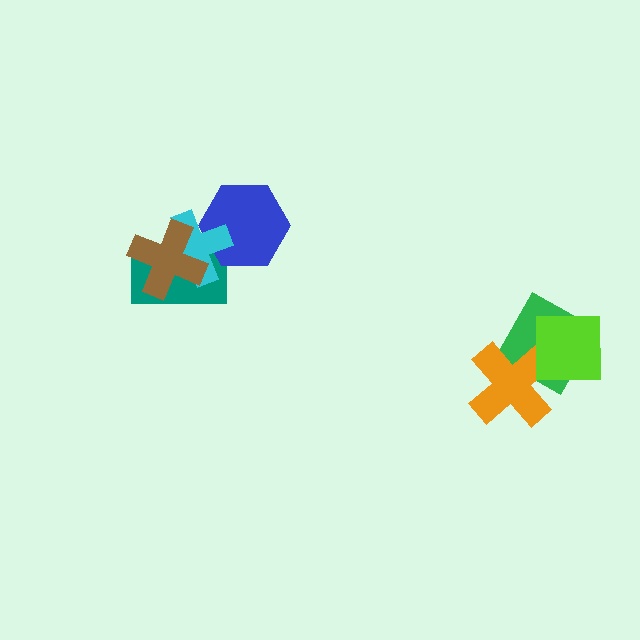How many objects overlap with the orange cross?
2 objects overlap with the orange cross.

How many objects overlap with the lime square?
2 objects overlap with the lime square.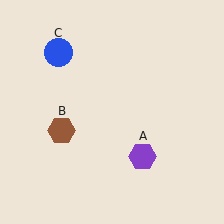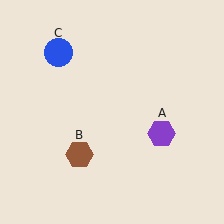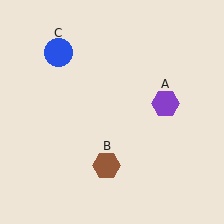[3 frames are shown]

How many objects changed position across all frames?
2 objects changed position: purple hexagon (object A), brown hexagon (object B).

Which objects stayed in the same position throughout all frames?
Blue circle (object C) remained stationary.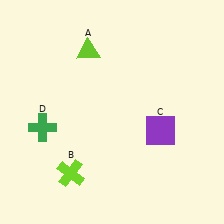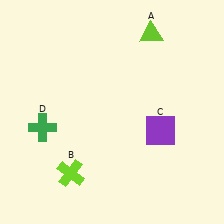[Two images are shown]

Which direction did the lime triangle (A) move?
The lime triangle (A) moved right.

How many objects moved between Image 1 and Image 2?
1 object moved between the two images.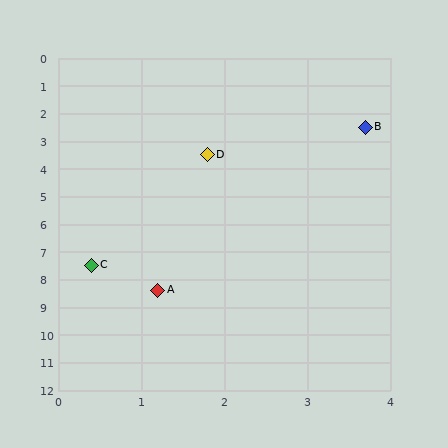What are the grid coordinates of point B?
Point B is at approximately (3.7, 2.5).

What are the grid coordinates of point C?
Point C is at approximately (0.4, 7.5).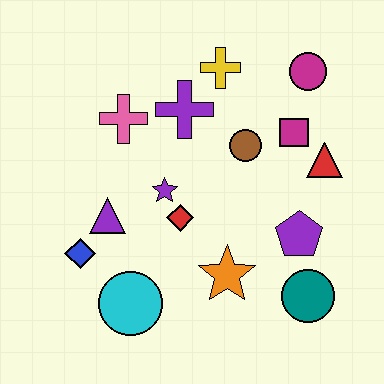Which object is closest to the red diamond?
The purple star is closest to the red diamond.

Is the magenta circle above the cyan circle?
Yes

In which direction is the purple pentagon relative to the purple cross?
The purple pentagon is below the purple cross.